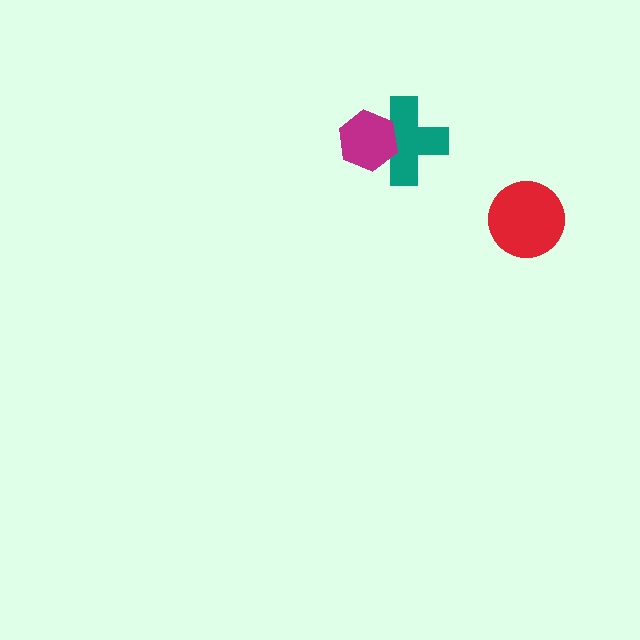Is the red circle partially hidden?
No, no other shape covers it.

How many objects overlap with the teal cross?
1 object overlaps with the teal cross.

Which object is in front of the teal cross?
The magenta hexagon is in front of the teal cross.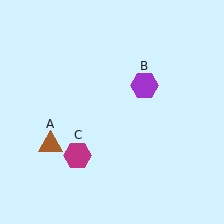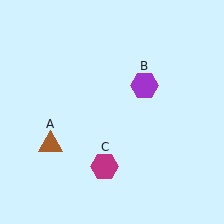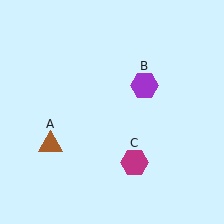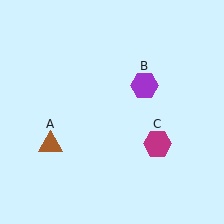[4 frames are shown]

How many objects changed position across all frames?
1 object changed position: magenta hexagon (object C).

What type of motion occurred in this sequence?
The magenta hexagon (object C) rotated counterclockwise around the center of the scene.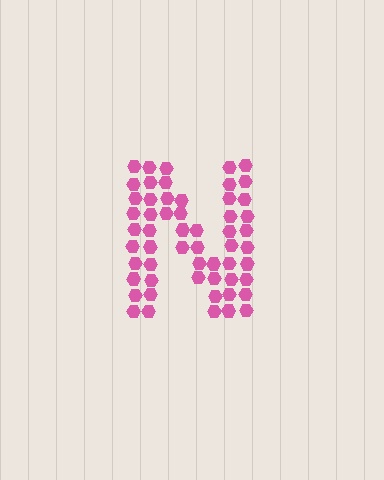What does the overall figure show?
The overall figure shows the letter N.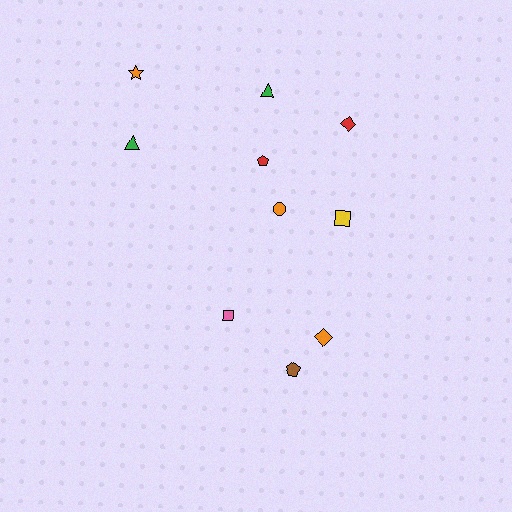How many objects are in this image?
There are 10 objects.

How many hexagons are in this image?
There are no hexagons.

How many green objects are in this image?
There are 2 green objects.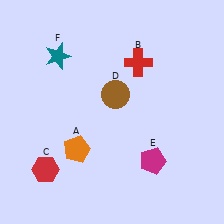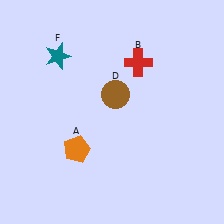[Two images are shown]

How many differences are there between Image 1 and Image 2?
There are 2 differences between the two images.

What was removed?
The magenta pentagon (E), the red hexagon (C) were removed in Image 2.